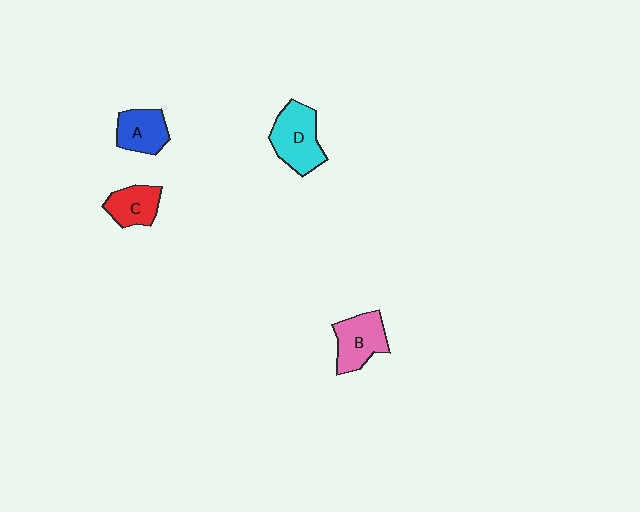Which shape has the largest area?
Shape D (cyan).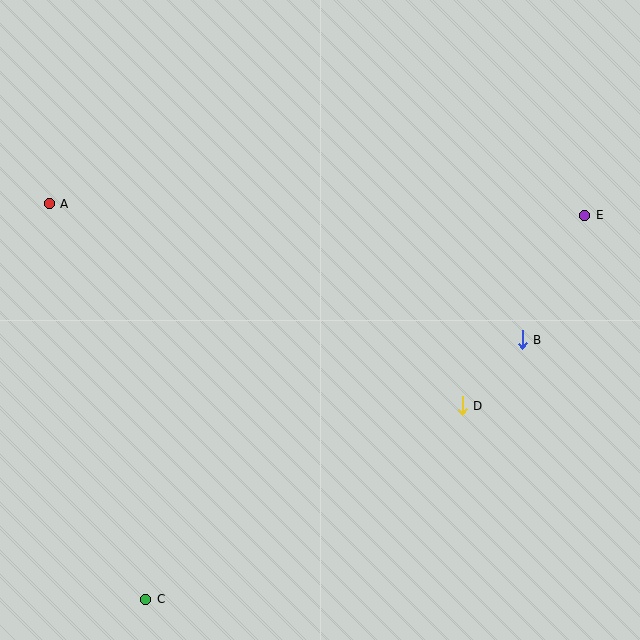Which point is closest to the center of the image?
Point D at (462, 406) is closest to the center.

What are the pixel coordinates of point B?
Point B is at (522, 340).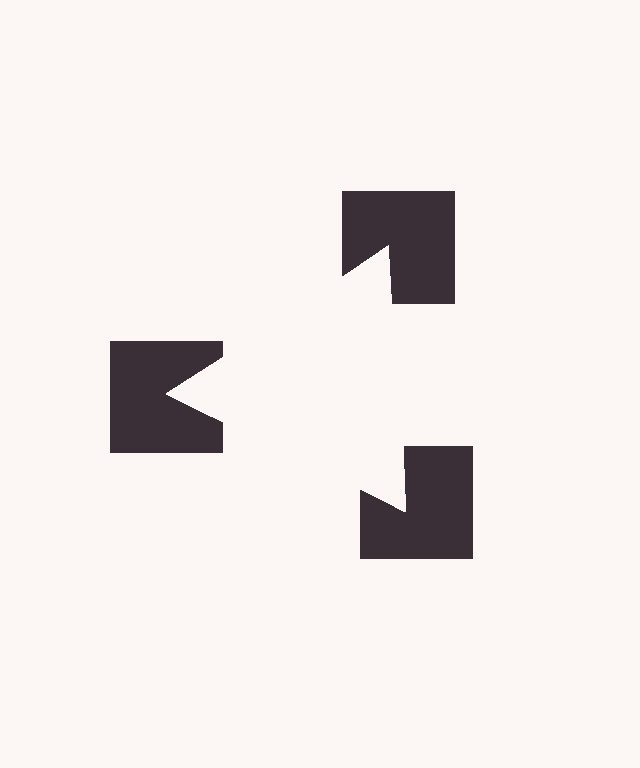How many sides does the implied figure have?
3 sides.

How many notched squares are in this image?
There are 3 — one at each vertex of the illusory triangle.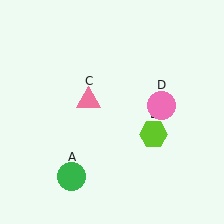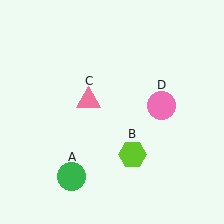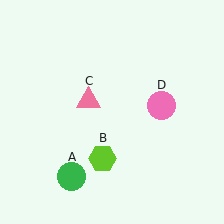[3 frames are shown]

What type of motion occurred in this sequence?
The lime hexagon (object B) rotated clockwise around the center of the scene.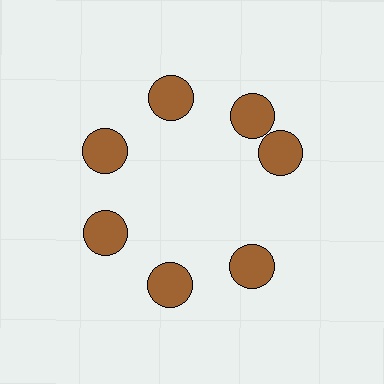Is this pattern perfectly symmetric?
No. The 7 brown circles are arranged in a ring, but one element near the 3 o'clock position is rotated out of alignment along the ring, breaking the 7-fold rotational symmetry.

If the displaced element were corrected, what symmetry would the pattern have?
It would have 7-fold rotational symmetry — the pattern would map onto itself every 51 degrees.